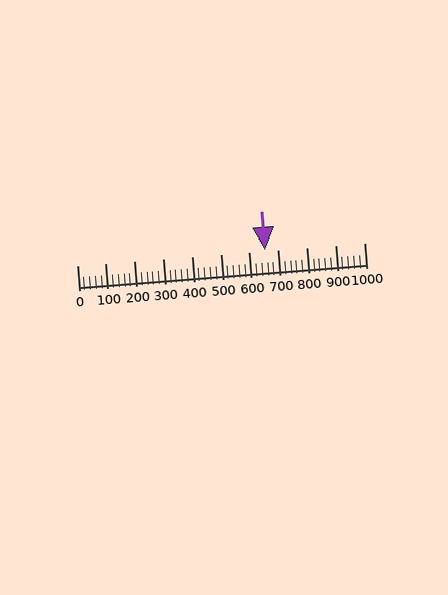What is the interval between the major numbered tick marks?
The major tick marks are spaced 100 units apart.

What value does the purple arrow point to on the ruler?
The purple arrow points to approximately 654.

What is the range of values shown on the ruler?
The ruler shows values from 0 to 1000.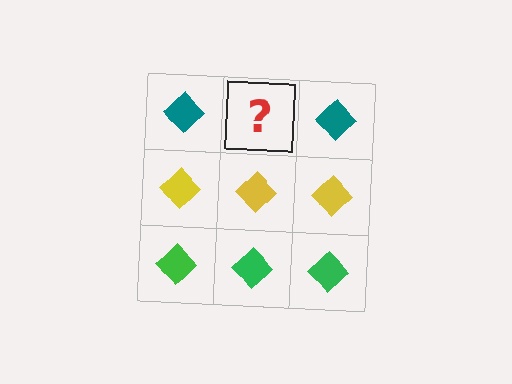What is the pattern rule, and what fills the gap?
The rule is that each row has a consistent color. The gap should be filled with a teal diamond.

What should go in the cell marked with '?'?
The missing cell should contain a teal diamond.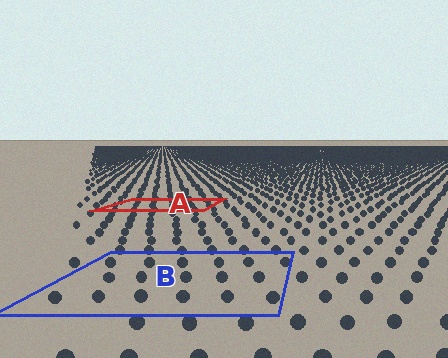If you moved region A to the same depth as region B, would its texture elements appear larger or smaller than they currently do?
They would appear larger. At a closer depth, the same texture elements are projected at a bigger on-screen size.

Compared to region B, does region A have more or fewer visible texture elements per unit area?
Region A has more texture elements per unit area — they are packed more densely because it is farther away.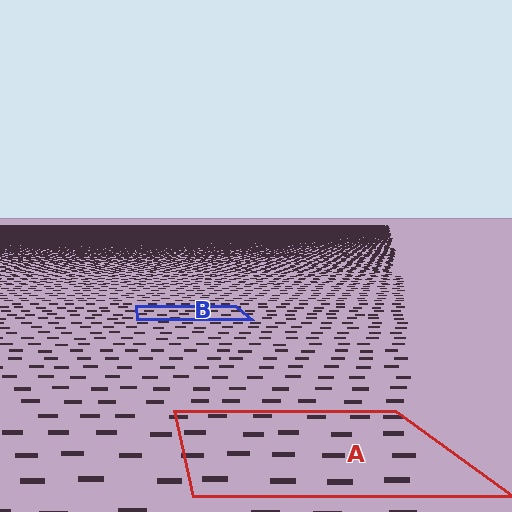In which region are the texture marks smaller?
The texture marks are smaller in region B, because it is farther away.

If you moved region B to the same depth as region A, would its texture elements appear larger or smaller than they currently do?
They would appear larger. At a closer depth, the same texture elements are projected at a bigger on-screen size.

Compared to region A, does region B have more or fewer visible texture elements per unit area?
Region B has more texture elements per unit area — they are packed more densely because it is farther away.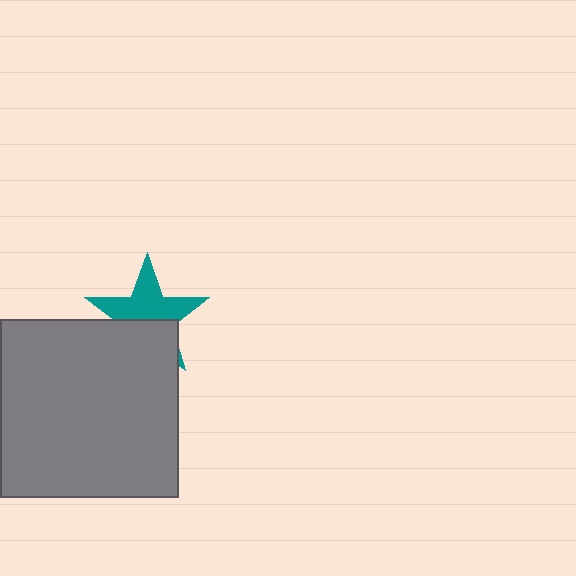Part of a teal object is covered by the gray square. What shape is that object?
It is a star.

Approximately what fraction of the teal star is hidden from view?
Roughly 43% of the teal star is hidden behind the gray square.